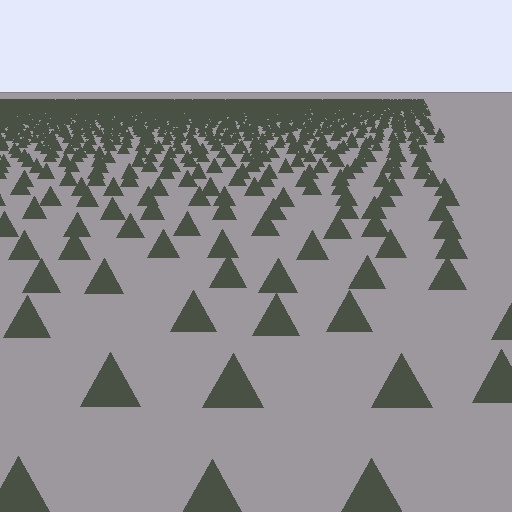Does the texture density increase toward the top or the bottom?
Density increases toward the top.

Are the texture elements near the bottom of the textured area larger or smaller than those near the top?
Larger. Near the bottom, elements are closer to the viewer and appear at a bigger on-screen size.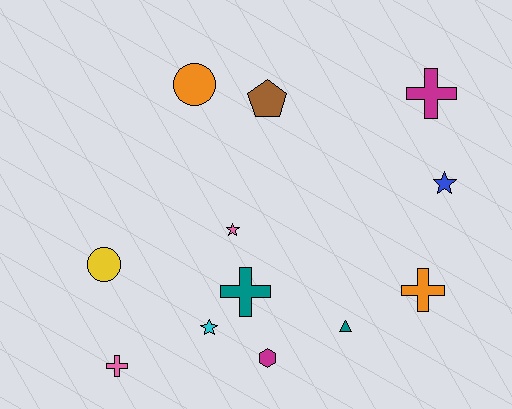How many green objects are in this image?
There are no green objects.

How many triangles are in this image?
There is 1 triangle.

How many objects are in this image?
There are 12 objects.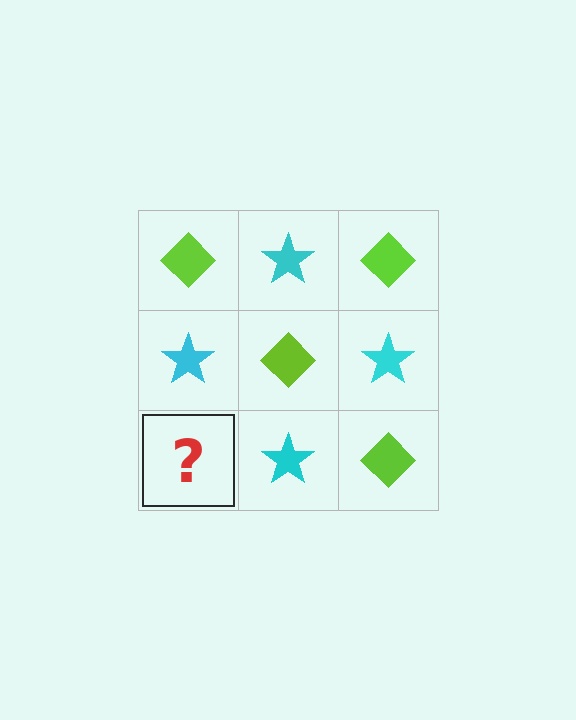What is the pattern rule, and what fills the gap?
The rule is that it alternates lime diamond and cyan star in a checkerboard pattern. The gap should be filled with a lime diamond.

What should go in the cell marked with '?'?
The missing cell should contain a lime diamond.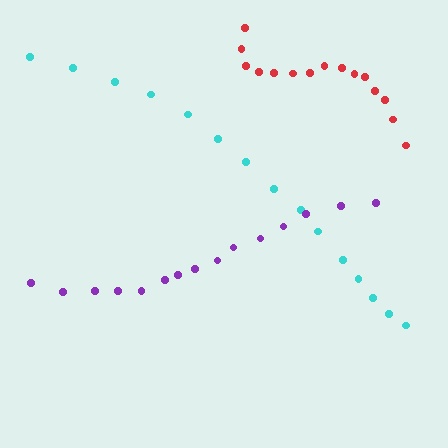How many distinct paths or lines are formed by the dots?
There are 3 distinct paths.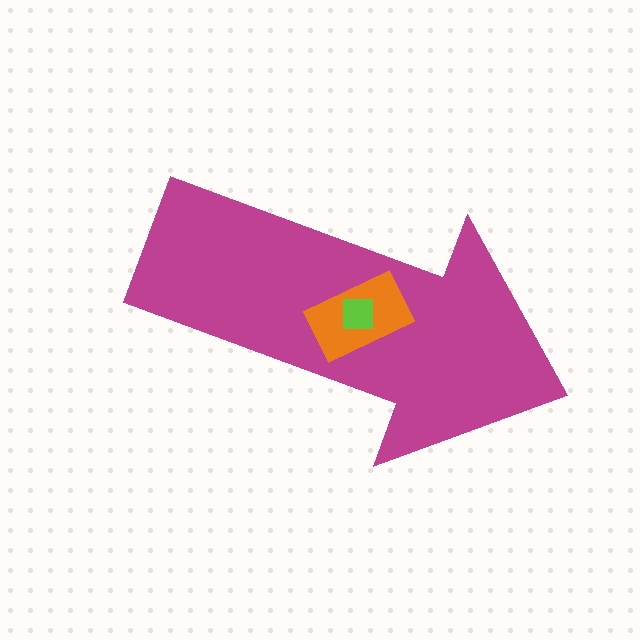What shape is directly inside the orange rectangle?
The lime square.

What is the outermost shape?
The magenta arrow.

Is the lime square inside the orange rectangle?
Yes.